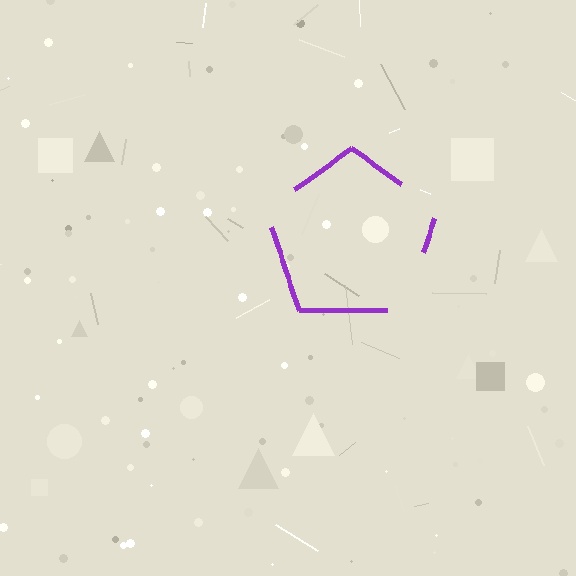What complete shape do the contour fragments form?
The contour fragments form a pentagon.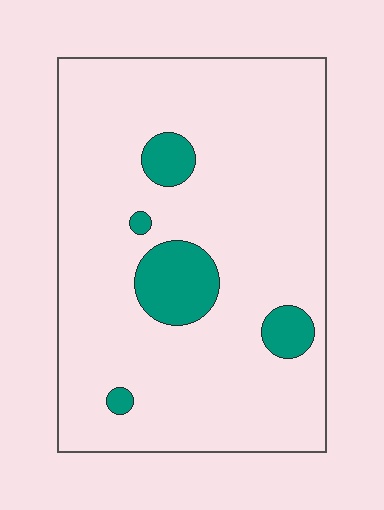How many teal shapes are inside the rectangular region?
5.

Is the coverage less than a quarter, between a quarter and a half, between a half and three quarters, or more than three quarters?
Less than a quarter.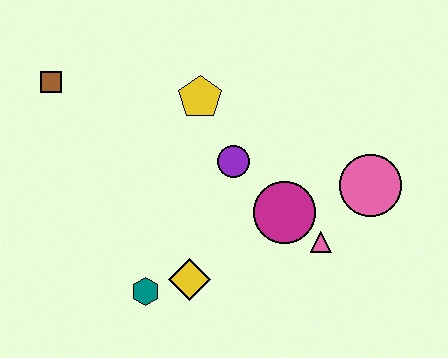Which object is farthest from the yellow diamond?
The brown square is farthest from the yellow diamond.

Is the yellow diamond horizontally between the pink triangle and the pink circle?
No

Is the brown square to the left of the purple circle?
Yes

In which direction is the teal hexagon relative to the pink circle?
The teal hexagon is to the left of the pink circle.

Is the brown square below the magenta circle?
No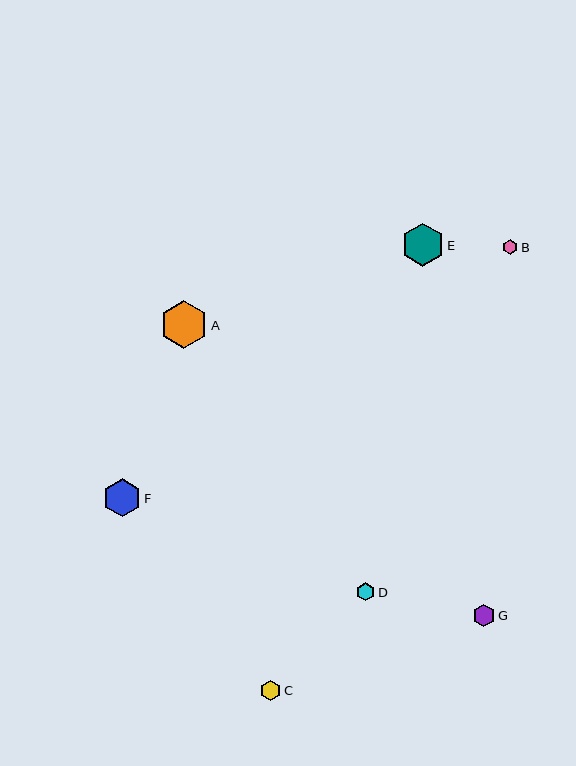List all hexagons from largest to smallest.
From largest to smallest: A, E, F, G, C, D, B.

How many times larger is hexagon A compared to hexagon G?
Hexagon A is approximately 2.1 times the size of hexagon G.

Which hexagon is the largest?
Hexagon A is the largest with a size of approximately 48 pixels.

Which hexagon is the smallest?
Hexagon B is the smallest with a size of approximately 15 pixels.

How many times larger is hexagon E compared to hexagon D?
Hexagon E is approximately 2.3 times the size of hexagon D.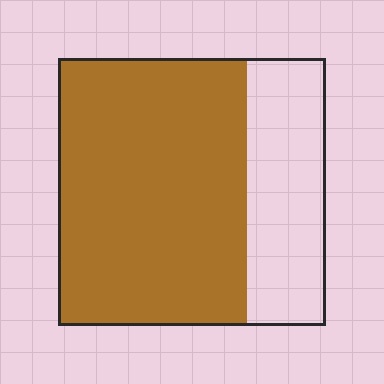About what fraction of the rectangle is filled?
About two thirds (2/3).